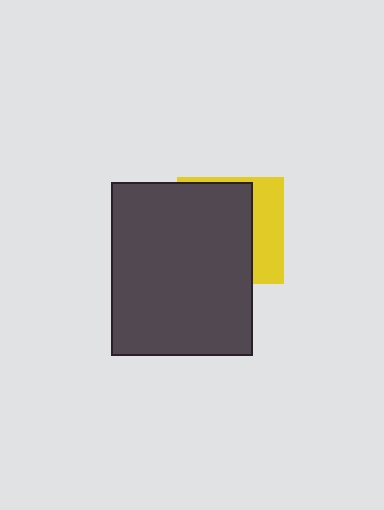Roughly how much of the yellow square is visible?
A small part of it is visible (roughly 31%).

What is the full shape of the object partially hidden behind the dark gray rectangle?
The partially hidden object is a yellow square.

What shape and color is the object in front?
The object in front is a dark gray rectangle.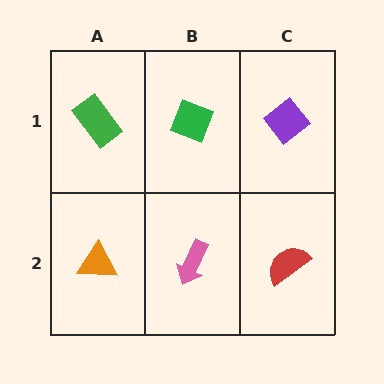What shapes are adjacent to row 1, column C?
A red semicircle (row 2, column C), a green diamond (row 1, column B).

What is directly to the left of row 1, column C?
A green diamond.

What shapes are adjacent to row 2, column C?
A purple diamond (row 1, column C), a pink arrow (row 2, column B).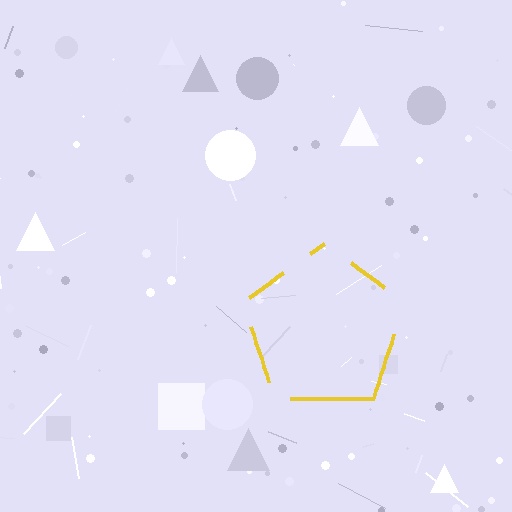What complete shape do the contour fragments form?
The contour fragments form a pentagon.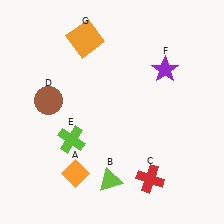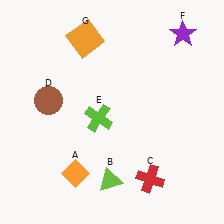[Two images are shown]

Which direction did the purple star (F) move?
The purple star (F) moved up.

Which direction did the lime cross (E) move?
The lime cross (E) moved right.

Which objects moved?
The objects that moved are: the lime cross (E), the purple star (F).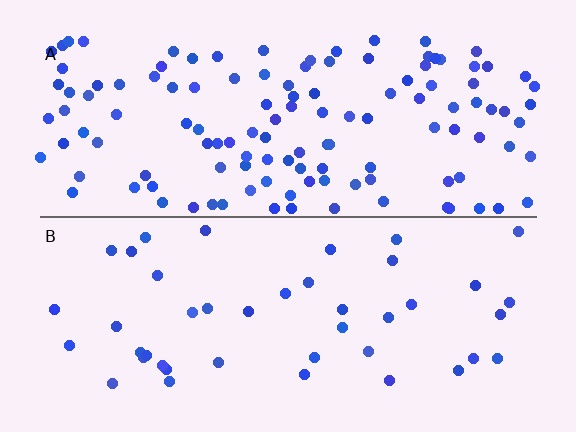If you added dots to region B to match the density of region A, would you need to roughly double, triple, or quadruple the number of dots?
Approximately triple.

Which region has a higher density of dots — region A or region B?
A (the top).